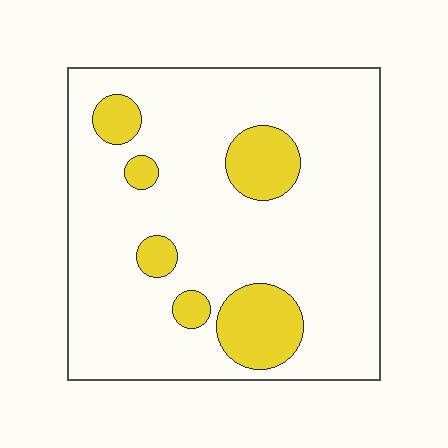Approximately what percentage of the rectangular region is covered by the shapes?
Approximately 15%.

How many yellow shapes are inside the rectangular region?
6.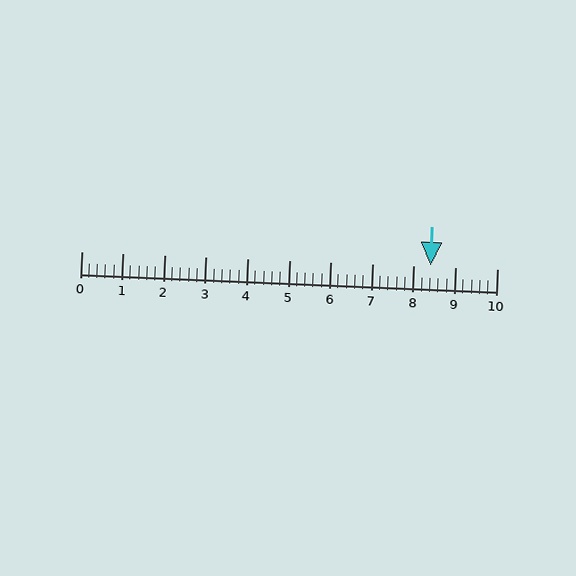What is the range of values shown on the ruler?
The ruler shows values from 0 to 10.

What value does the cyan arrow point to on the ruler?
The cyan arrow points to approximately 8.4.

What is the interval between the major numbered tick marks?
The major tick marks are spaced 1 units apart.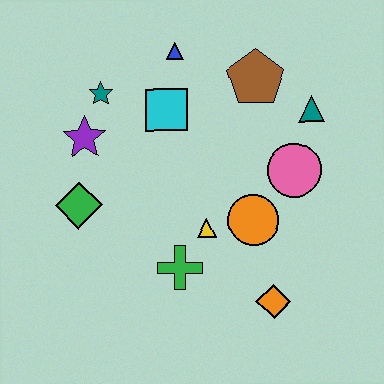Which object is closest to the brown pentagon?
The teal triangle is closest to the brown pentagon.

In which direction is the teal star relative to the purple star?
The teal star is above the purple star.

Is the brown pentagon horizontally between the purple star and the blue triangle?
No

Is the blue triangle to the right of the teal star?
Yes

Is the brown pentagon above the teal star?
Yes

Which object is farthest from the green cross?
The blue triangle is farthest from the green cross.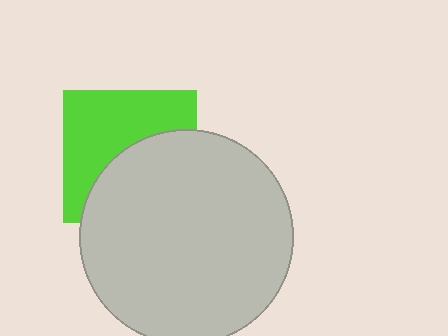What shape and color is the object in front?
The object in front is a light gray circle.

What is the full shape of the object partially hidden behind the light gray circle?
The partially hidden object is a lime square.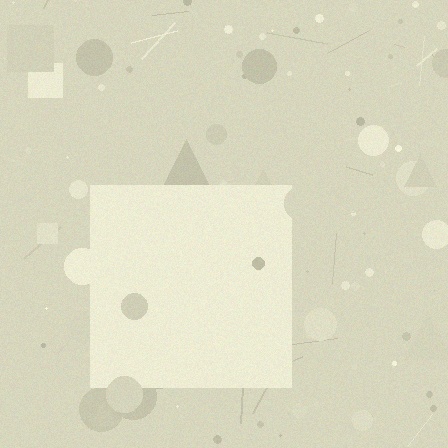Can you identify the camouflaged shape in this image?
The camouflaged shape is a square.